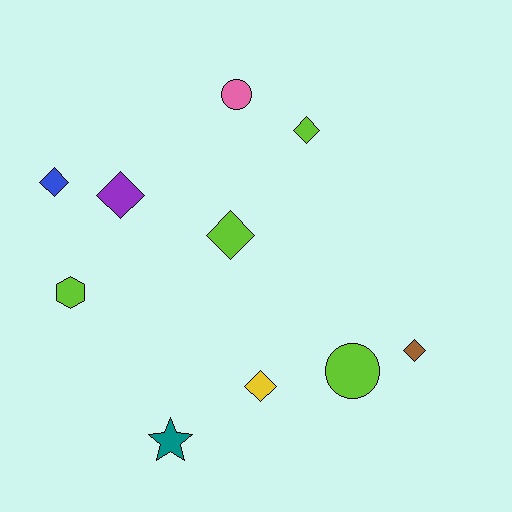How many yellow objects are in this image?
There is 1 yellow object.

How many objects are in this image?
There are 10 objects.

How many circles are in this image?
There are 2 circles.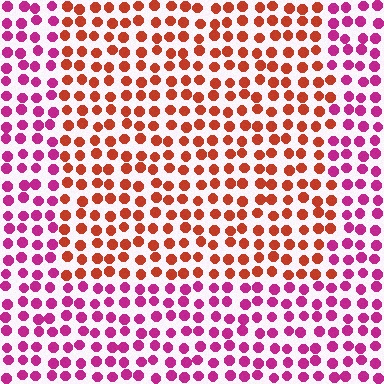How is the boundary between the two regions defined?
The boundary is defined purely by a slight shift in hue (about 49 degrees). Spacing, size, and orientation are identical on both sides.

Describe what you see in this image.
The image is filled with small magenta elements in a uniform arrangement. A rectangle-shaped region is visible where the elements are tinted to a slightly different hue, forming a subtle color boundary.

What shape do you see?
I see a rectangle.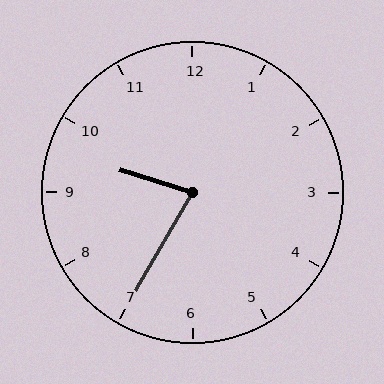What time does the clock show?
9:35.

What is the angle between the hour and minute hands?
Approximately 78 degrees.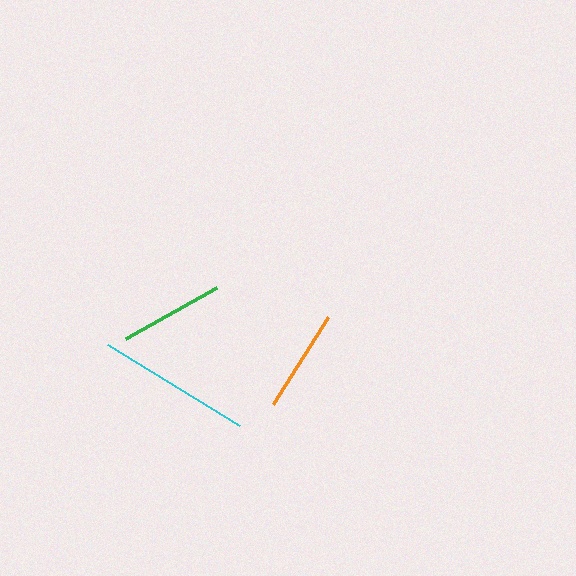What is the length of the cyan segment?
The cyan segment is approximately 155 pixels long.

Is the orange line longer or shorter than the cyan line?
The cyan line is longer than the orange line.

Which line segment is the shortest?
The orange line is the shortest at approximately 102 pixels.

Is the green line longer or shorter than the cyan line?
The cyan line is longer than the green line.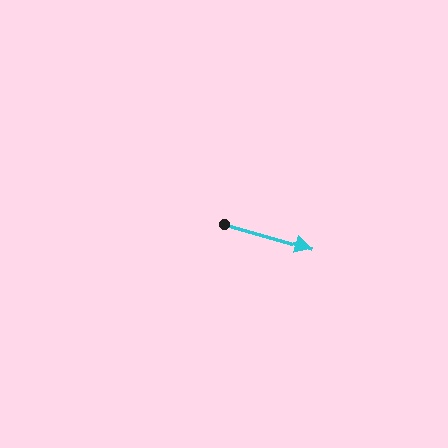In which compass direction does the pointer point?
East.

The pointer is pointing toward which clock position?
Roughly 4 o'clock.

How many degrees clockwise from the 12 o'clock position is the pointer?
Approximately 106 degrees.